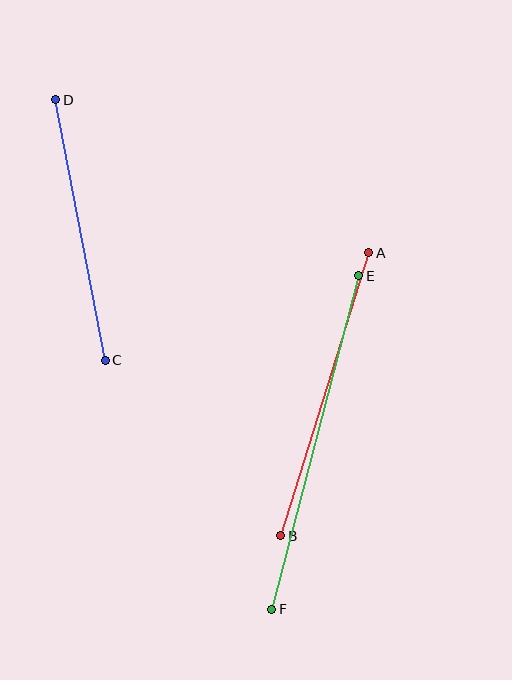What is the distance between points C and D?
The distance is approximately 265 pixels.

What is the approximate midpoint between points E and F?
The midpoint is at approximately (315, 442) pixels.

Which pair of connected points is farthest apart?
Points E and F are farthest apart.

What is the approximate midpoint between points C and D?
The midpoint is at approximately (80, 230) pixels.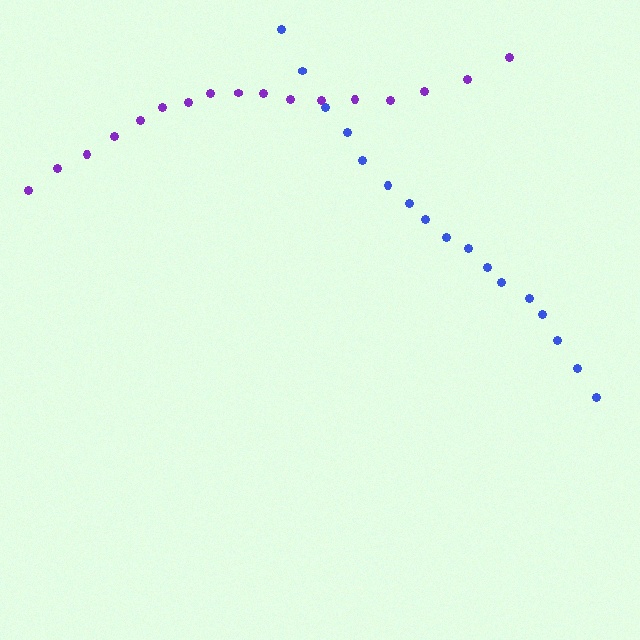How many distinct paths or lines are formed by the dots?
There are 2 distinct paths.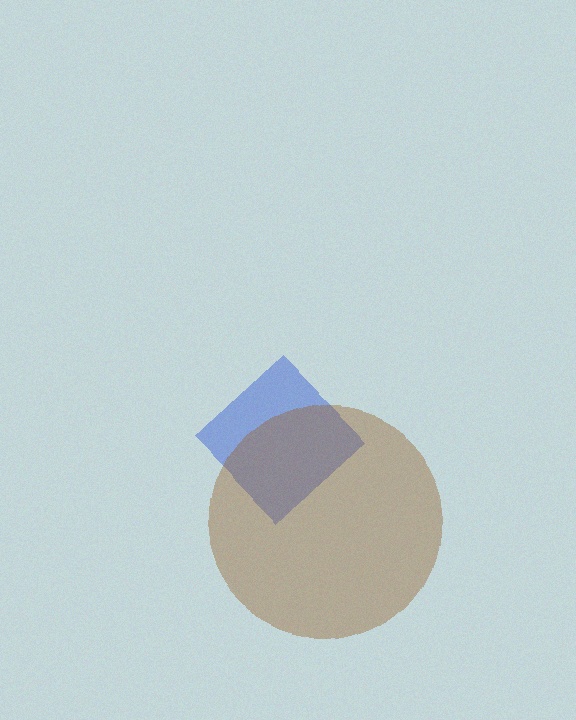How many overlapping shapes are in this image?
There are 2 overlapping shapes in the image.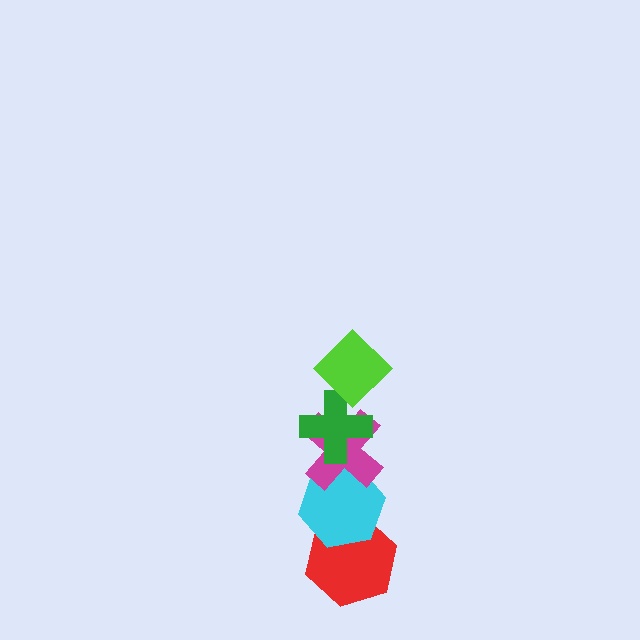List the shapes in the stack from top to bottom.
From top to bottom: the lime diamond, the green cross, the magenta cross, the cyan hexagon, the red hexagon.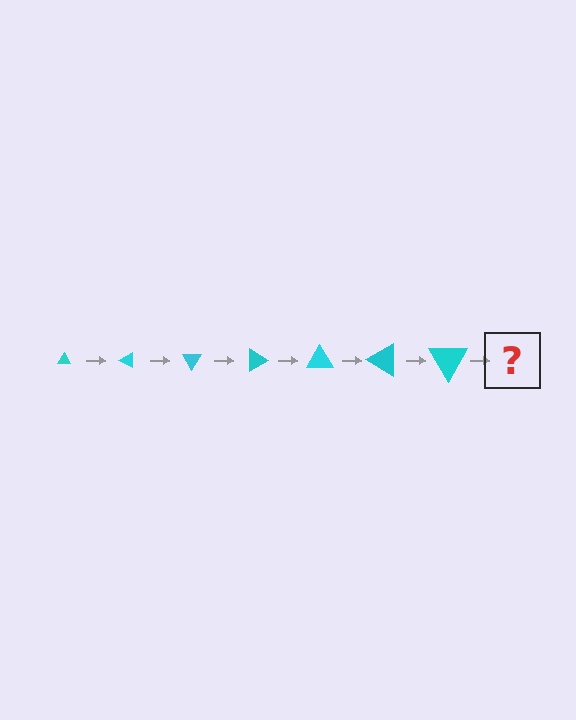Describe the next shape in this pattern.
It should be a triangle, larger than the previous one and rotated 210 degrees from the start.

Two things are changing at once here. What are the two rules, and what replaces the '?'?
The two rules are that the triangle grows larger each step and it rotates 30 degrees each step. The '?' should be a triangle, larger than the previous one and rotated 210 degrees from the start.